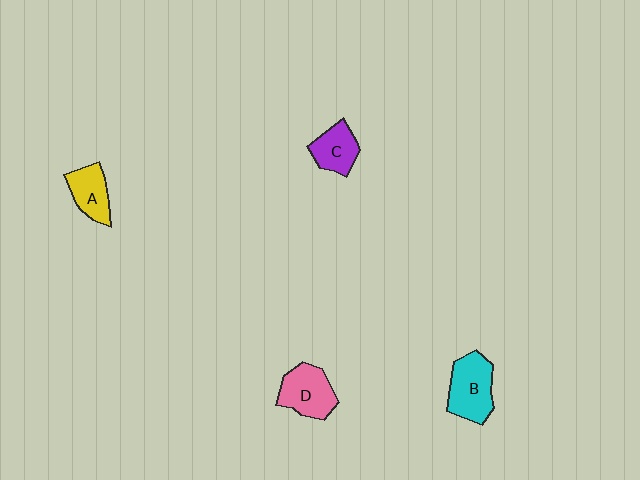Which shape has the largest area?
Shape B (cyan).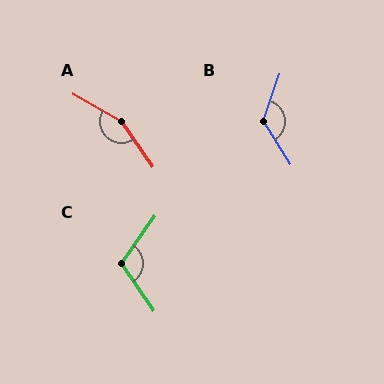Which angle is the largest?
A, at approximately 155 degrees.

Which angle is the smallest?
C, at approximately 110 degrees.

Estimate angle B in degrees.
Approximately 129 degrees.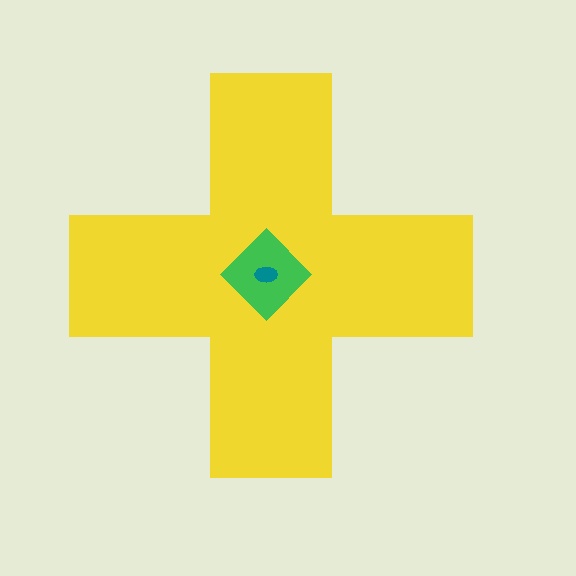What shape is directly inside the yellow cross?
The green diamond.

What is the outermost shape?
The yellow cross.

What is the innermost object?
The teal ellipse.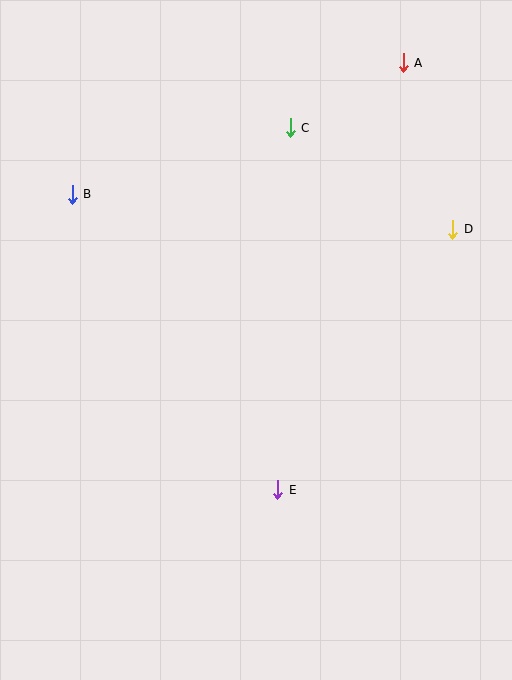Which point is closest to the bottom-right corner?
Point E is closest to the bottom-right corner.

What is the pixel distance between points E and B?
The distance between E and B is 360 pixels.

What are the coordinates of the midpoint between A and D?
The midpoint between A and D is at (428, 146).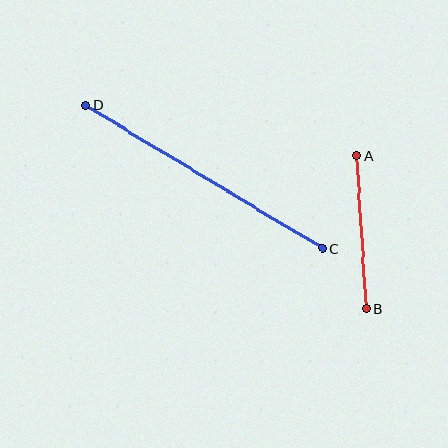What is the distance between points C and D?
The distance is approximately 276 pixels.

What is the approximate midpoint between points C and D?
The midpoint is at approximately (204, 177) pixels.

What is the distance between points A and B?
The distance is approximately 153 pixels.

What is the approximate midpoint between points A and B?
The midpoint is at approximately (362, 233) pixels.